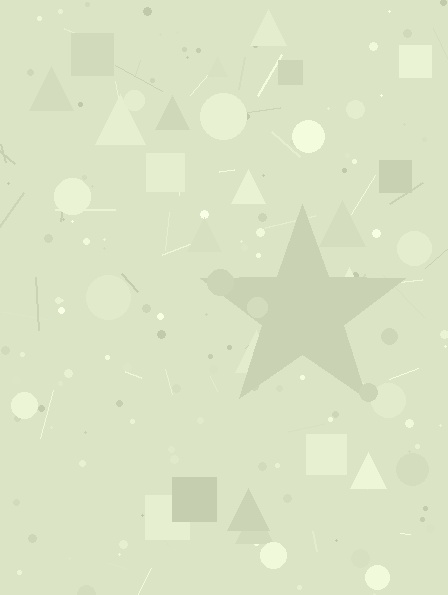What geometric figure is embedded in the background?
A star is embedded in the background.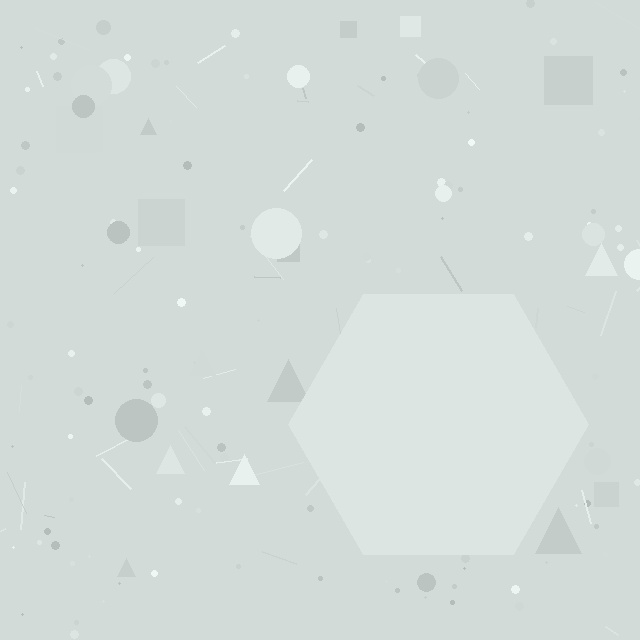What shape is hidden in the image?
A hexagon is hidden in the image.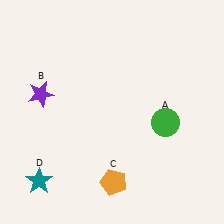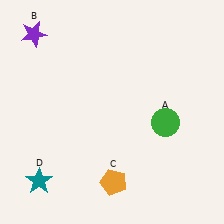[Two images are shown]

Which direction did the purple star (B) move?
The purple star (B) moved up.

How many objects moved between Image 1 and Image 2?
1 object moved between the two images.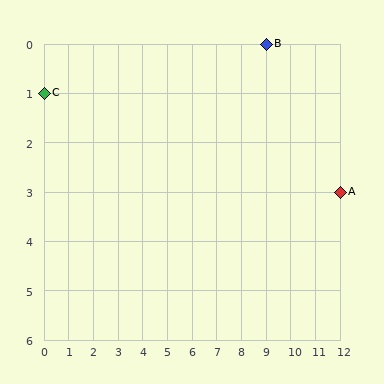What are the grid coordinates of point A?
Point A is at grid coordinates (12, 3).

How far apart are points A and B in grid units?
Points A and B are 3 columns and 3 rows apart (about 4.2 grid units diagonally).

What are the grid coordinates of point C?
Point C is at grid coordinates (0, 1).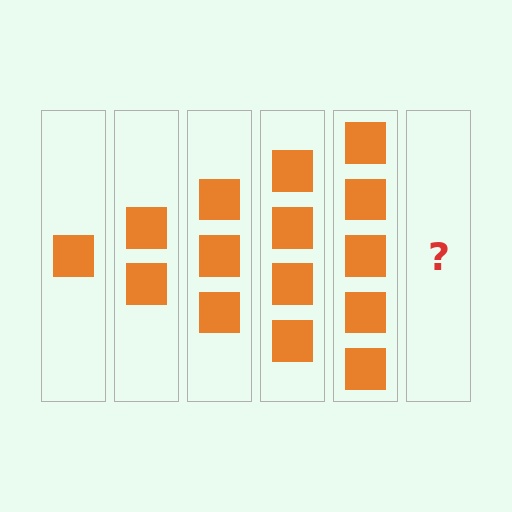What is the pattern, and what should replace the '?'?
The pattern is that each step adds one more square. The '?' should be 6 squares.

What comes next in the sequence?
The next element should be 6 squares.